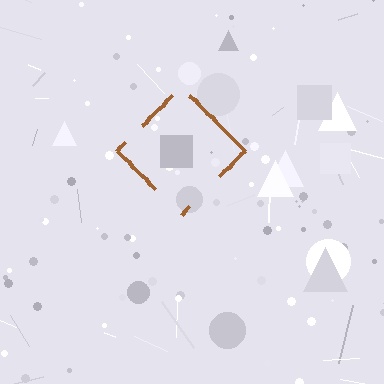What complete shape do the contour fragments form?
The contour fragments form a diamond.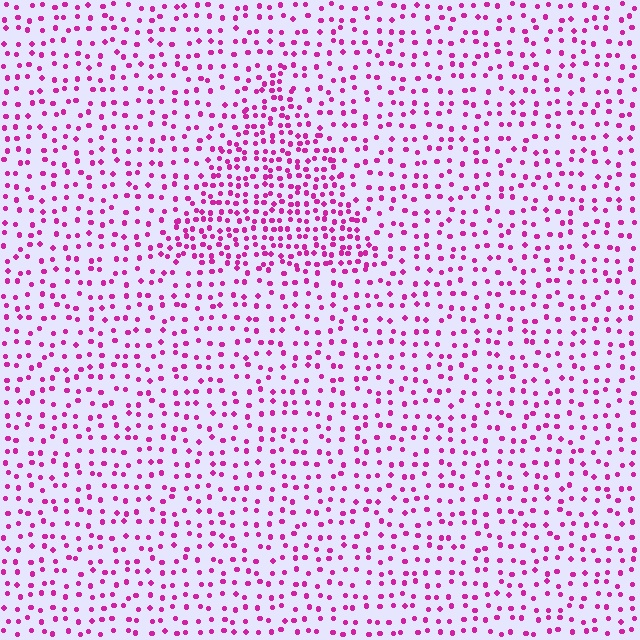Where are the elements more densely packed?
The elements are more densely packed inside the triangle boundary.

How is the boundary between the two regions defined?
The boundary is defined by a change in element density (approximately 1.9x ratio). All elements are the same color, size, and shape.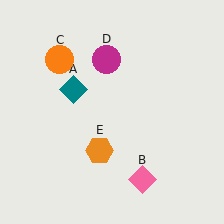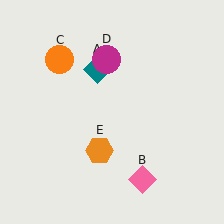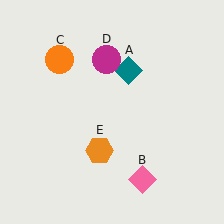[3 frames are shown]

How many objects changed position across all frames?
1 object changed position: teal diamond (object A).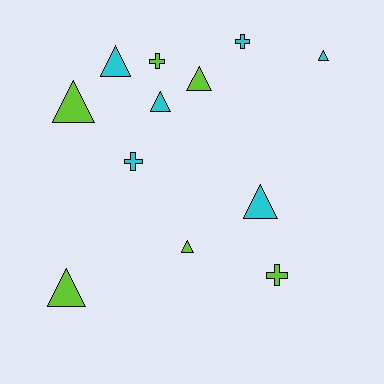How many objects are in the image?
There are 12 objects.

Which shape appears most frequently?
Triangle, with 8 objects.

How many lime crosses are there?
There are 2 lime crosses.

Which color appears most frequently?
Cyan, with 6 objects.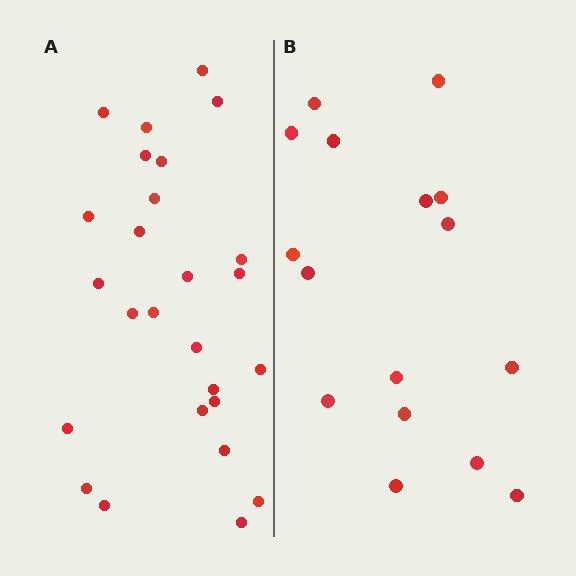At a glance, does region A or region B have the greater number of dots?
Region A (the left region) has more dots.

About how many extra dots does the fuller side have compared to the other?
Region A has roughly 10 or so more dots than region B.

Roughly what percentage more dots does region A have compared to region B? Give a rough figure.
About 60% more.